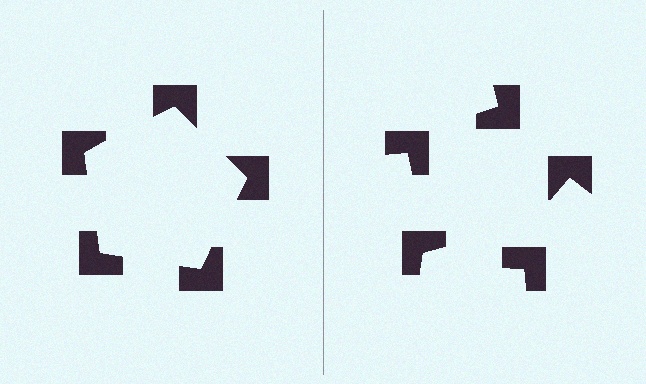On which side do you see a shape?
An illusory pentagon appears on the left side. On the right side the wedge cuts are rotated, so no coherent shape forms.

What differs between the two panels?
The notched squares are positioned identically on both sides; only the wedge orientations differ. On the left they align to a pentagon; on the right they are misaligned.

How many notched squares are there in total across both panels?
10 — 5 on each side.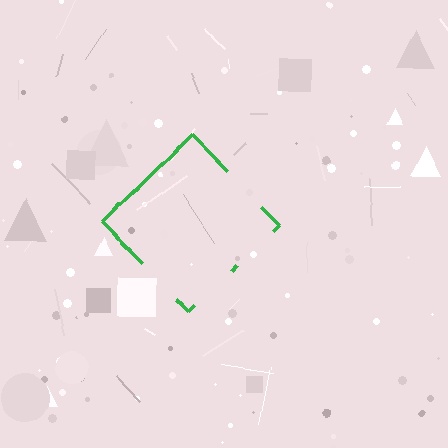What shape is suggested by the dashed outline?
The dashed outline suggests a diamond.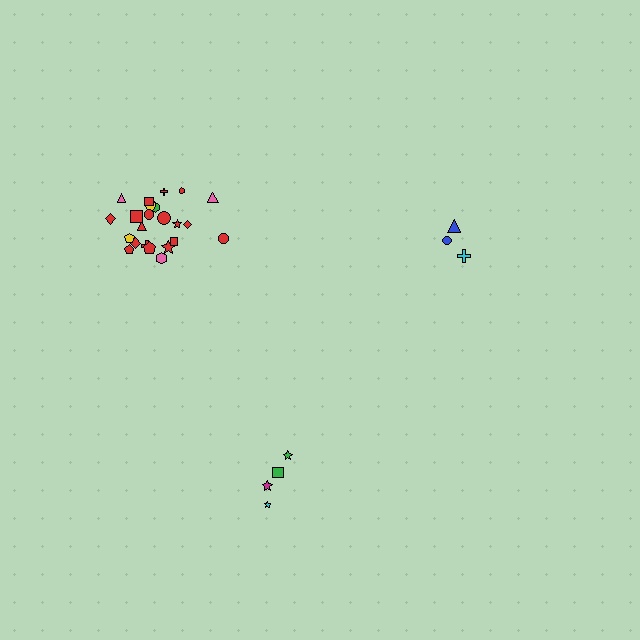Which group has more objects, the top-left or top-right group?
The top-left group.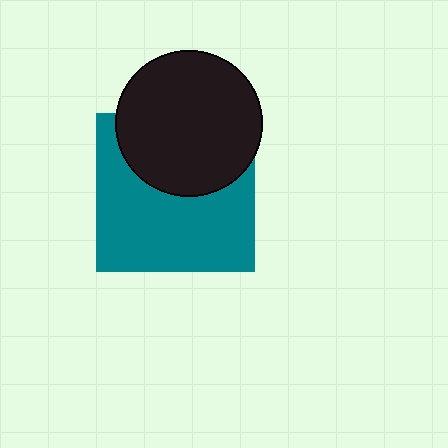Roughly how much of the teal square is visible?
About half of it is visible (roughly 61%).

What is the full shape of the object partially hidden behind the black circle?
The partially hidden object is a teal square.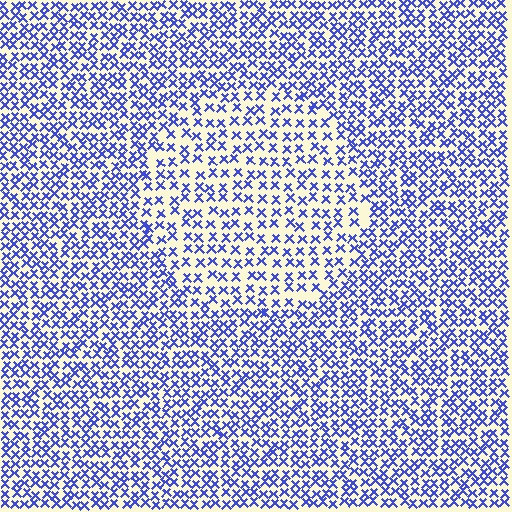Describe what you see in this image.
The image contains small blue elements arranged at two different densities. A circle-shaped region is visible where the elements are less densely packed than the surrounding area.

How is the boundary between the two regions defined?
The boundary is defined by a change in element density (approximately 1.7x ratio). All elements are the same color, size, and shape.